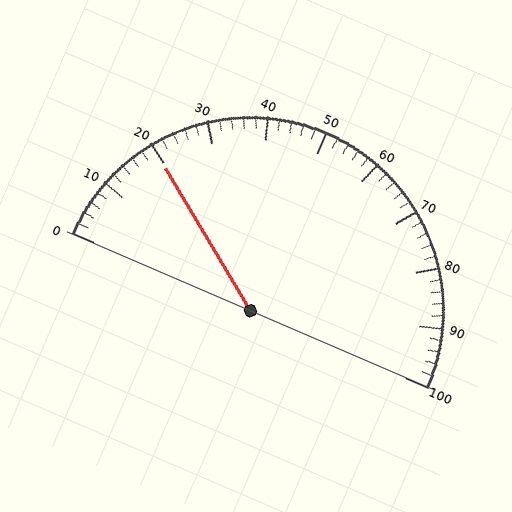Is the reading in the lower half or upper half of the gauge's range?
The reading is in the lower half of the range (0 to 100).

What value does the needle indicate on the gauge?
The needle indicates approximately 20.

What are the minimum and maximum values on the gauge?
The gauge ranges from 0 to 100.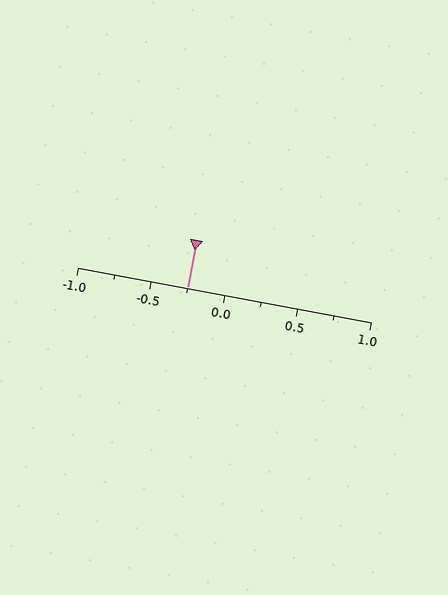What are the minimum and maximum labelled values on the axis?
The axis runs from -1.0 to 1.0.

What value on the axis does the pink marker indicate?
The marker indicates approximately -0.25.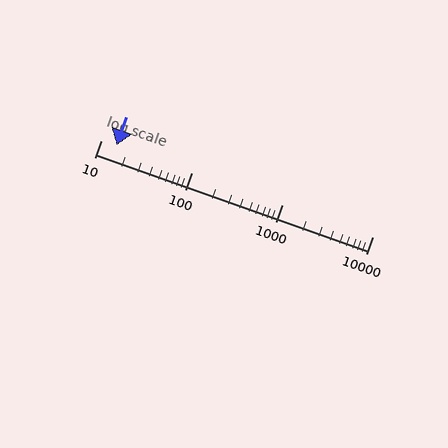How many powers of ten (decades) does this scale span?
The scale spans 3 decades, from 10 to 10000.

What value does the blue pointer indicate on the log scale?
The pointer indicates approximately 15.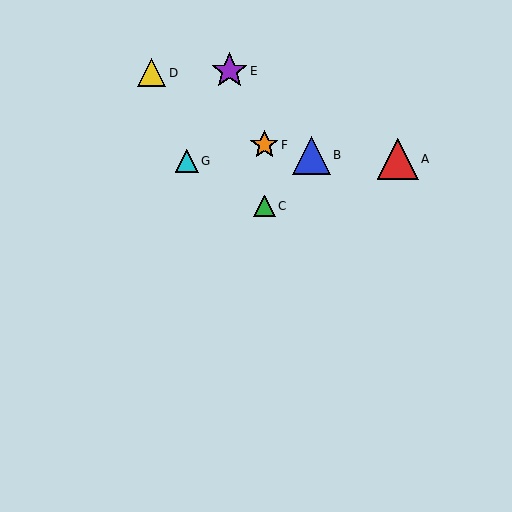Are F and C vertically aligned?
Yes, both are at x≈264.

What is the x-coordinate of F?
Object F is at x≈264.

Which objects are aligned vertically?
Objects C, F are aligned vertically.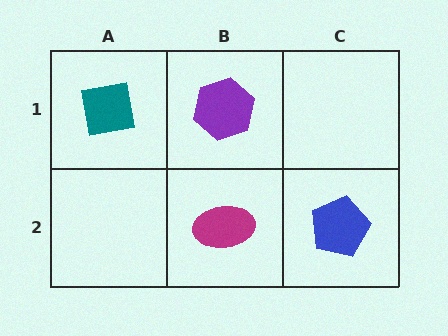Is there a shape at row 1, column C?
No, that cell is empty.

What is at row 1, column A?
A teal square.